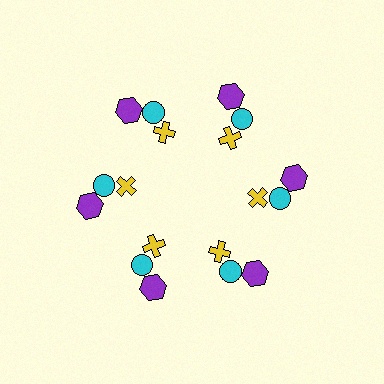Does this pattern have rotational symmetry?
Yes, this pattern has 6-fold rotational symmetry. It looks the same after rotating 60 degrees around the center.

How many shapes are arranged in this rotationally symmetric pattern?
There are 18 shapes, arranged in 6 groups of 3.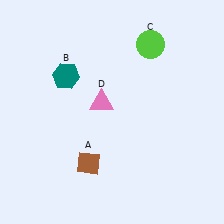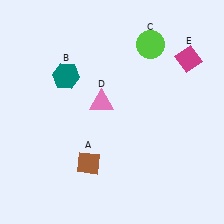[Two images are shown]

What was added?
A magenta diamond (E) was added in Image 2.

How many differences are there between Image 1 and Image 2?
There is 1 difference between the two images.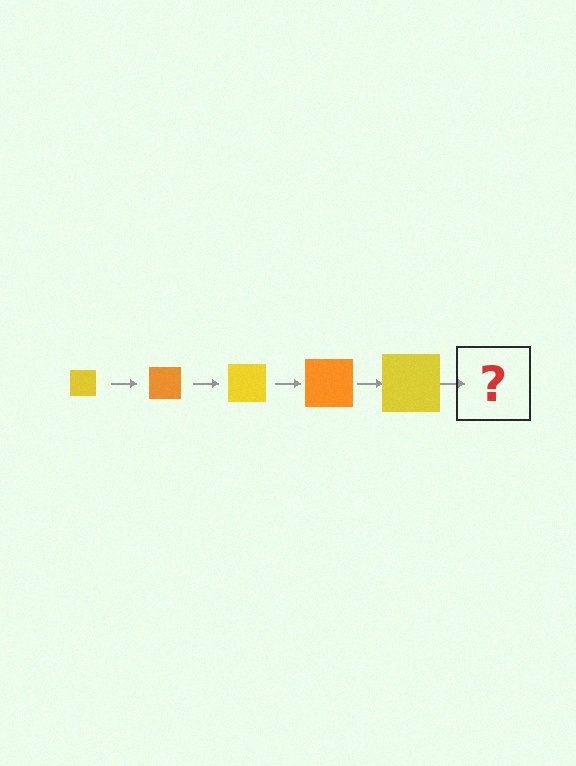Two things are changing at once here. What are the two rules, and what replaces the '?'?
The two rules are that the square grows larger each step and the color cycles through yellow and orange. The '?' should be an orange square, larger than the previous one.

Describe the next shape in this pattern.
It should be an orange square, larger than the previous one.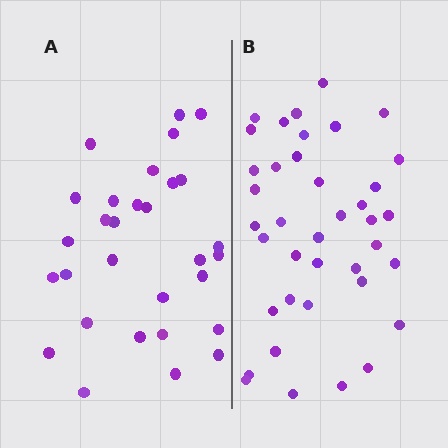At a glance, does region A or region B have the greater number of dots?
Region B (the right region) has more dots.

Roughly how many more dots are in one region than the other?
Region B has roughly 8 or so more dots than region A.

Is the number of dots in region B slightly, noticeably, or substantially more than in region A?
Region B has noticeably more, but not dramatically so. The ratio is roughly 1.3 to 1.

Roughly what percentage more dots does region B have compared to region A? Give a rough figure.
About 30% more.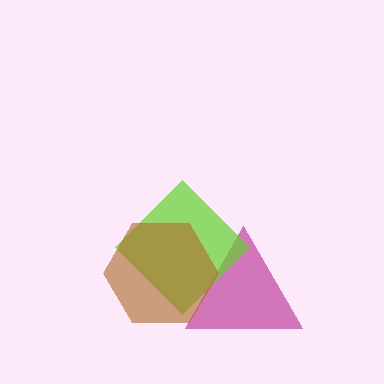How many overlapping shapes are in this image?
There are 3 overlapping shapes in the image.